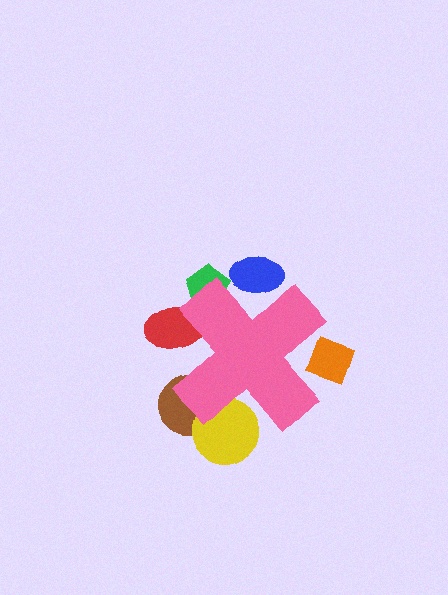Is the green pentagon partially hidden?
Yes, the green pentagon is partially hidden behind the pink cross.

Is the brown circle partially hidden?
Yes, the brown circle is partially hidden behind the pink cross.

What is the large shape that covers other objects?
A pink cross.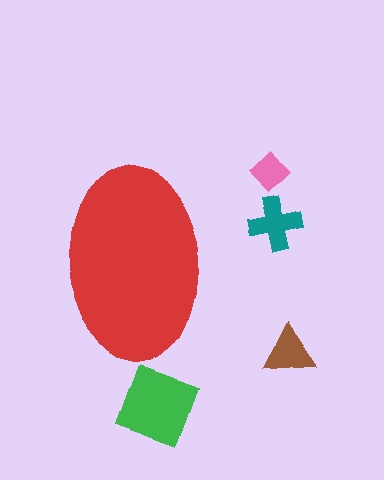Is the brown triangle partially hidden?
No, the brown triangle is fully visible.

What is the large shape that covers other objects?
A red ellipse.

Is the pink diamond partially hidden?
No, the pink diamond is fully visible.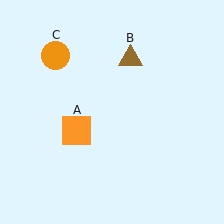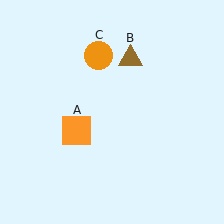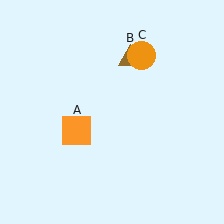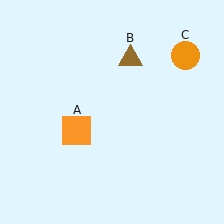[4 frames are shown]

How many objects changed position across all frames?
1 object changed position: orange circle (object C).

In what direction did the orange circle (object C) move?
The orange circle (object C) moved right.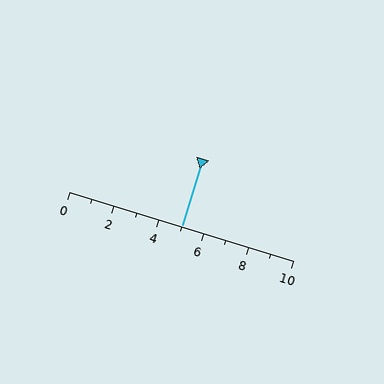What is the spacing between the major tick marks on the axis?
The major ticks are spaced 2 apart.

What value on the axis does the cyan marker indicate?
The marker indicates approximately 5.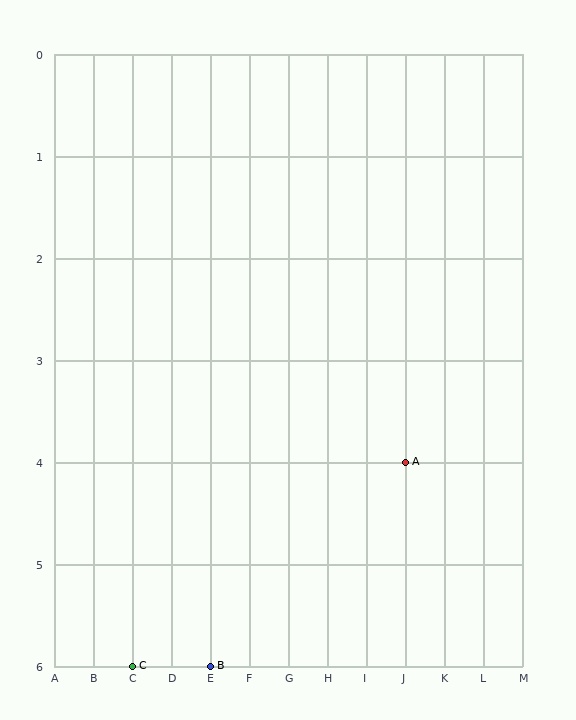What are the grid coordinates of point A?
Point A is at grid coordinates (J, 4).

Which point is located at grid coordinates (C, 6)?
Point C is at (C, 6).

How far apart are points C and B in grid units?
Points C and B are 2 columns apart.